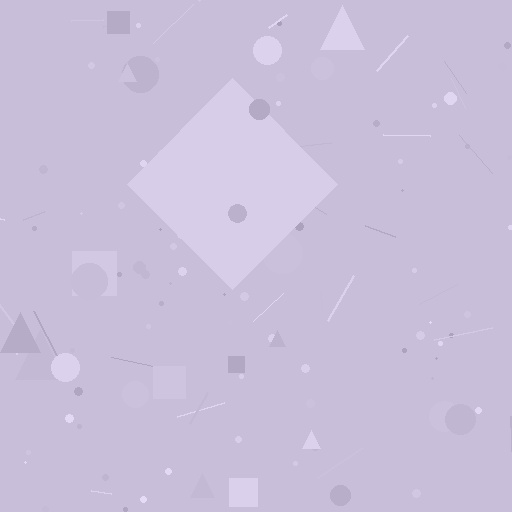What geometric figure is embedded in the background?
A diamond is embedded in the background.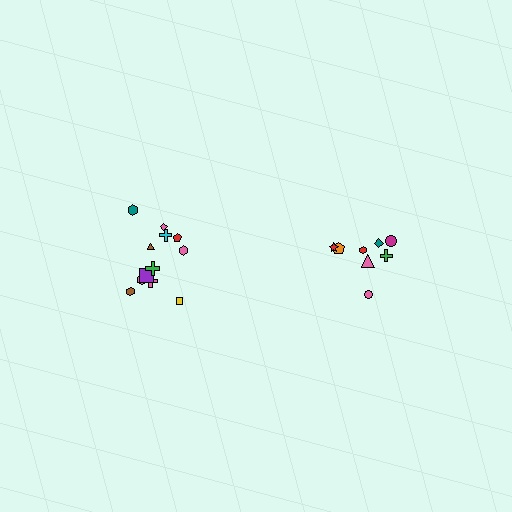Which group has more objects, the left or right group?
The left group.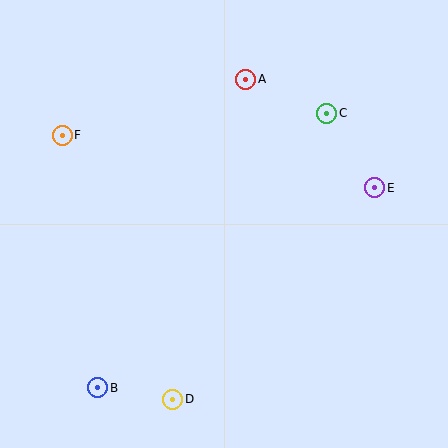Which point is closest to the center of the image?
Point A at (246, 79) is closest to the center.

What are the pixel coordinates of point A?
Point A is at (246, 79).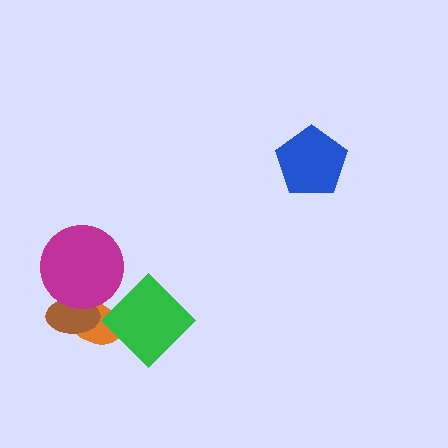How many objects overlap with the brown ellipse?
2 objects overlap with the brown ellipse.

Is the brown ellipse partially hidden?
Yes, it is partially covered by another shape.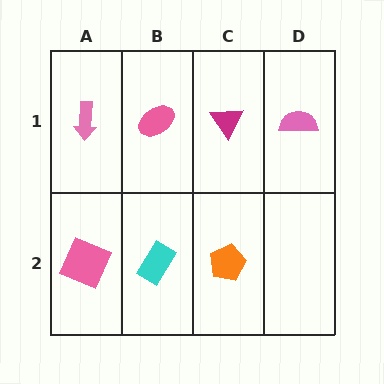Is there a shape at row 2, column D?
No, that cell is empty.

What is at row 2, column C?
An orange pentagon.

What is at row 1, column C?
A magenta triangle.